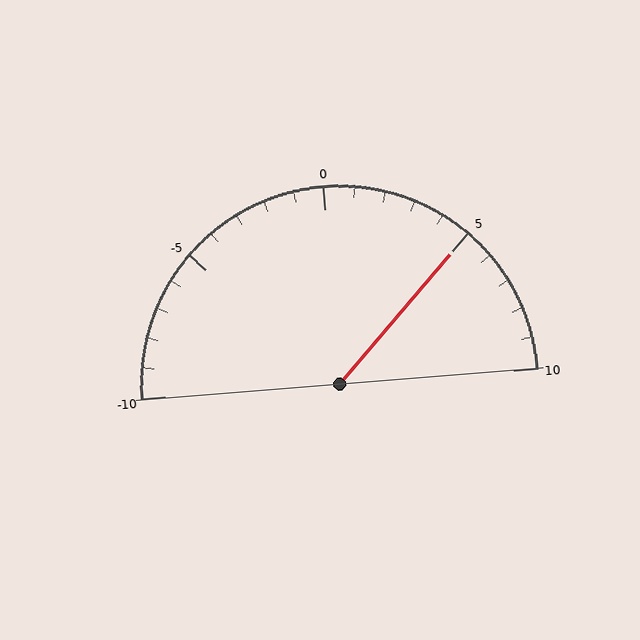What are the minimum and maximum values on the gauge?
The gauge ranges from -10 to 10.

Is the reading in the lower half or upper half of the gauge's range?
The reading is in the upper half of the range (-10 to 10).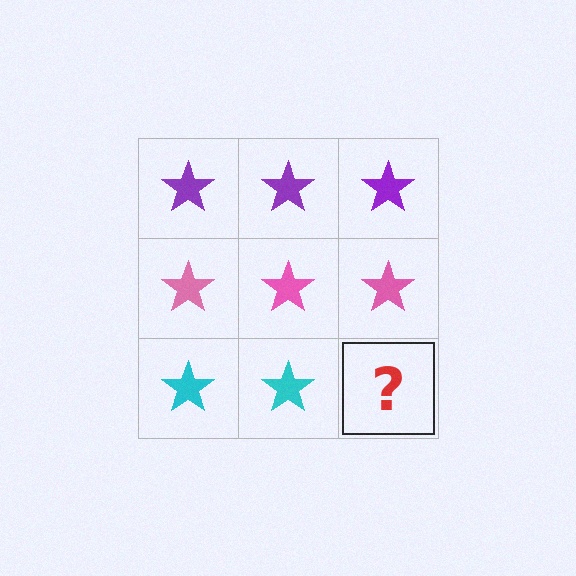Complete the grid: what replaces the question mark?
The question mark should be replaced with a cyan star.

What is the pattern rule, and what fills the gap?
The rule is that each row has a consistent color. The gap should be filled with a cyan star.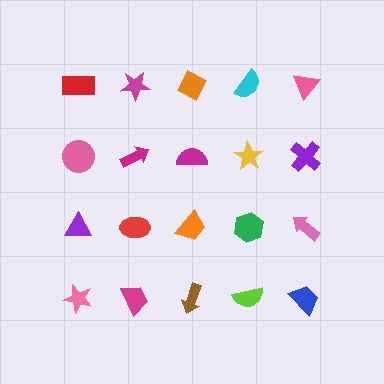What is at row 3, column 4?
A green hexagon.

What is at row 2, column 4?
A yellow star.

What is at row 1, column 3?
An orange diamond.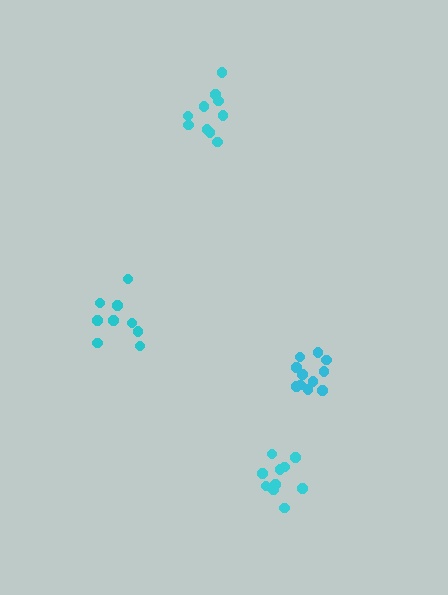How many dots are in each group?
Group 1: 10 dots, Group 2: 9 dots, Group 3: 11 dots, Group 4: 10 dots (40 total).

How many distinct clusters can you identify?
There are 4 distinct clusters.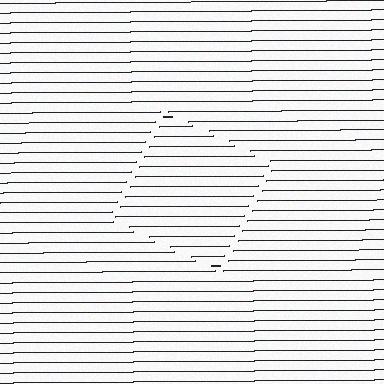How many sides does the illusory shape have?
4 sides — the line-ends trace a square.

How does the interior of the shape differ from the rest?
The interior of the shape contains the same grating, shifted by half a period — the contour is defined by the phase discontinuity where line-ends from the inner and outer gratings abut.